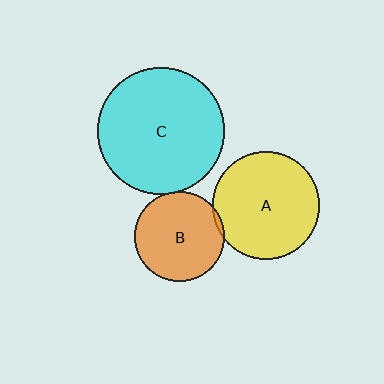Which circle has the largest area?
Circle C (cyan).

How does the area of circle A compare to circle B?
Approximately 1.4 times.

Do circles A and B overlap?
Yes.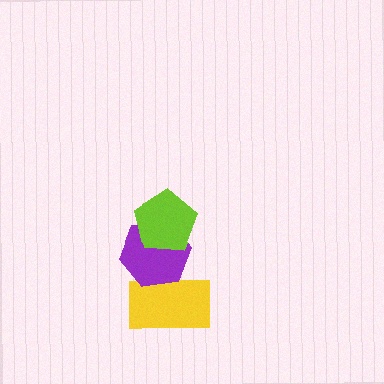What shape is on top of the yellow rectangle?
The purple hexagon is on top of the yellow rectangle.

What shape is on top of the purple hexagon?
The lime pentagon is on top of the purple hexagon.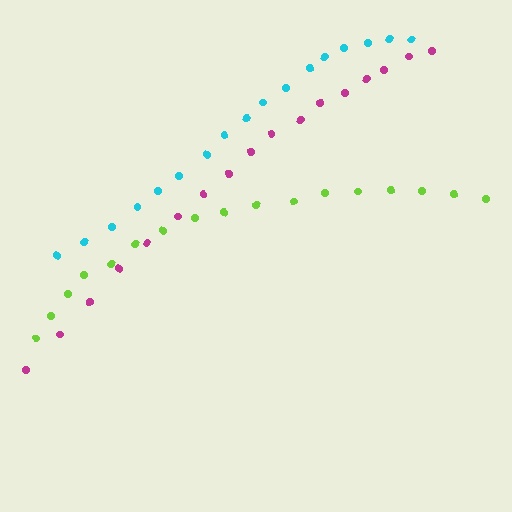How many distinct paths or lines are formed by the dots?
There are 3 distinct paths.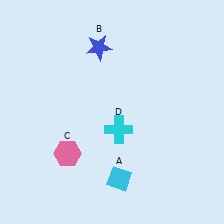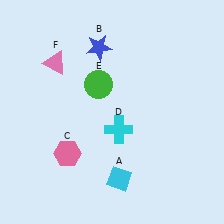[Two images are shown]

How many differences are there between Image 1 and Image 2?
There are 2 differences between the two images.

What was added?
A green circle (E), a pink triangle (F) were added in Image 2.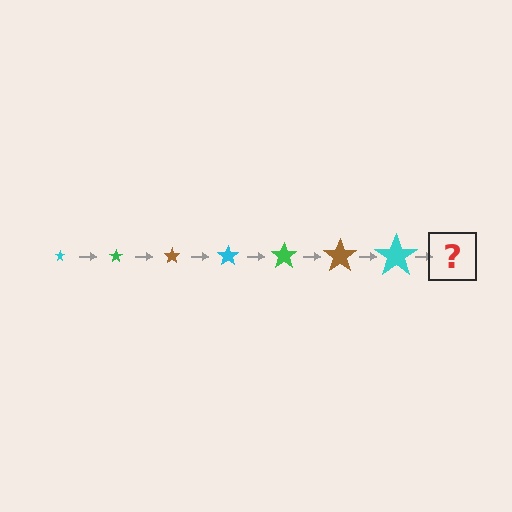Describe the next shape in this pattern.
It should be a green star, larger than the previous one.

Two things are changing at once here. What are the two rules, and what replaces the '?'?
The two rules are that the star grows larger each step and the color cycles through cyan, green, and brown. The '?' should be a green star, larger than the previous one.